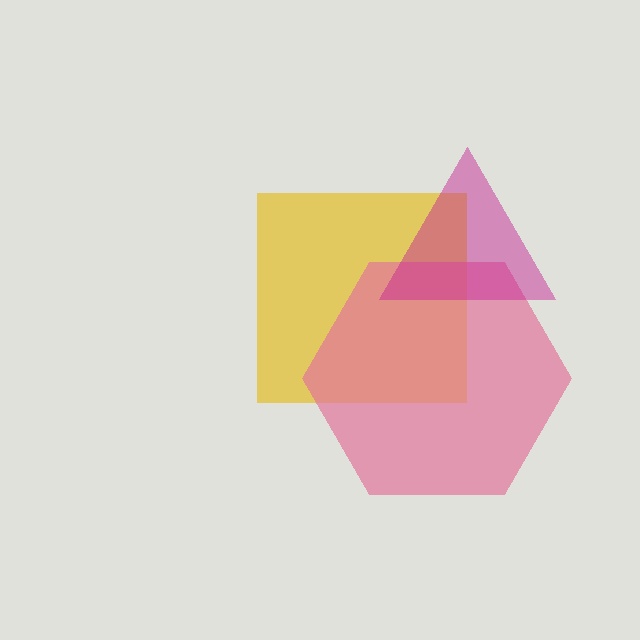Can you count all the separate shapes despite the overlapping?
Yes, there are 3 separate shapes.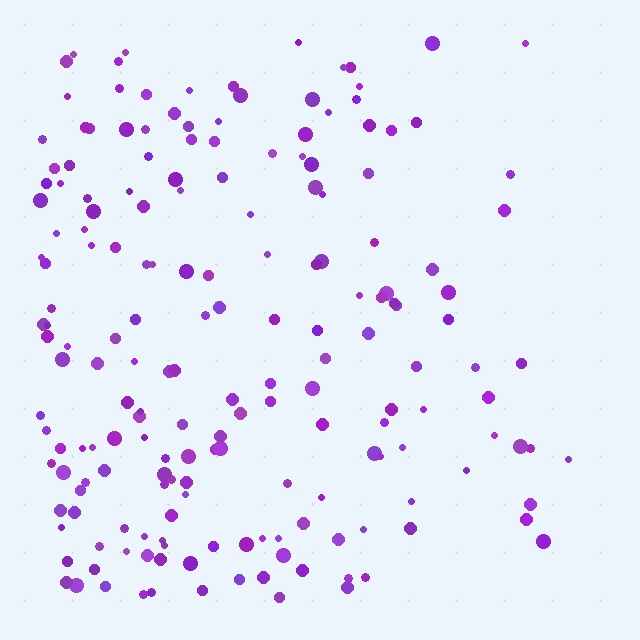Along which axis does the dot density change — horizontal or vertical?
Horizontal.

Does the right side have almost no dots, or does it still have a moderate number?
Still a moderate number, just noticeably fewer than the left.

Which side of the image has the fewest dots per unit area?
The right.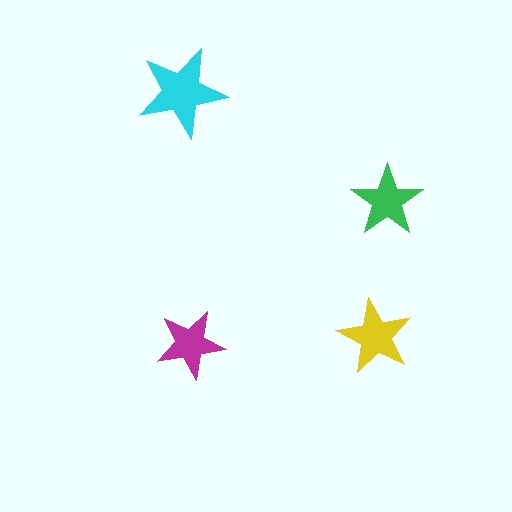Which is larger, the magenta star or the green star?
The green one.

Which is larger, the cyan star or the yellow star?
The cyan one.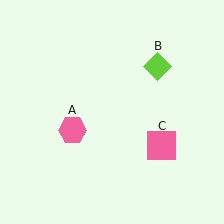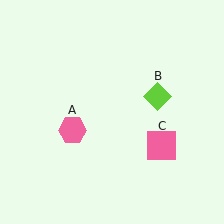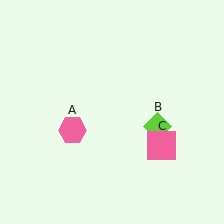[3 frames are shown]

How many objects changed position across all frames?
1 object changed position: lime diamond (object B).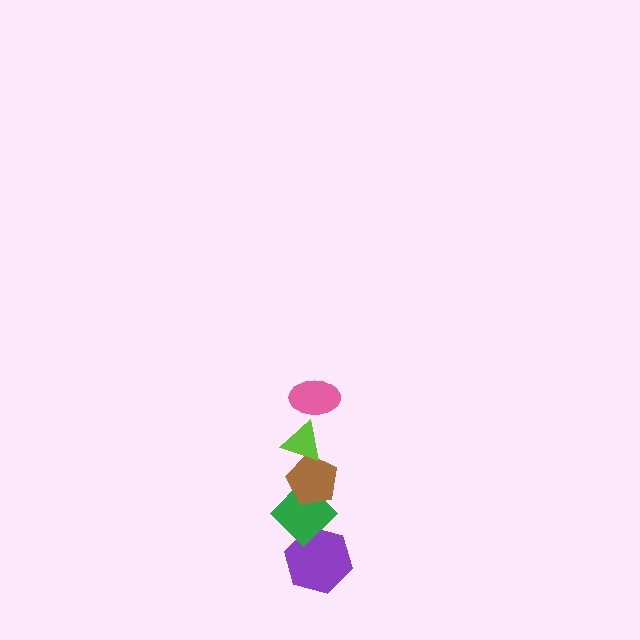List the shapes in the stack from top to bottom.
From top to bottom: the pink ellipse, the lime triangle, the brown pentagon, the green diamond, the purple hexagon.